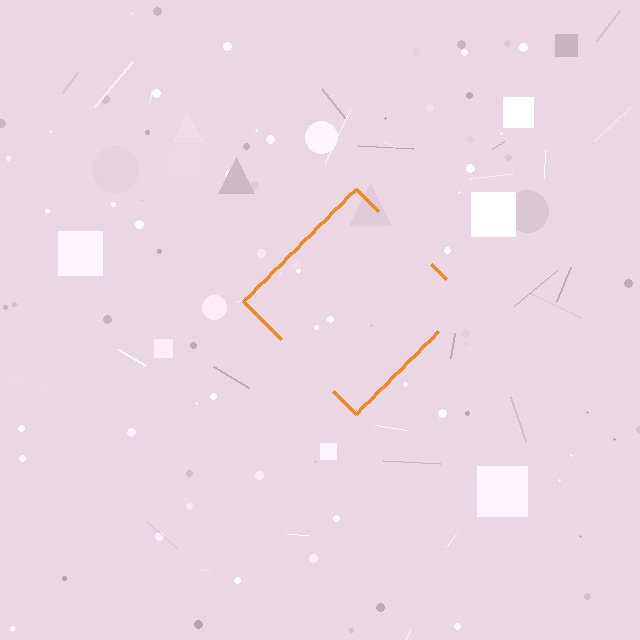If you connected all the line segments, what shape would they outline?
They would outline a diamond.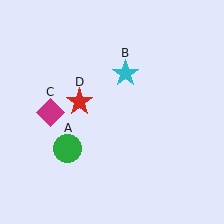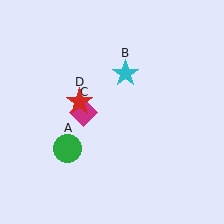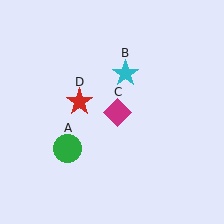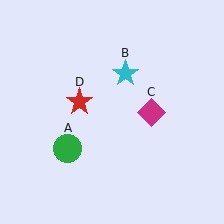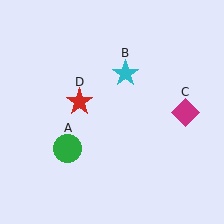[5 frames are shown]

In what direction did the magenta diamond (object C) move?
The magenta diamond (object C) moved right.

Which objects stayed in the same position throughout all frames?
Green circle (object A) and cyan star (object B) and red star (object D) remained stationary.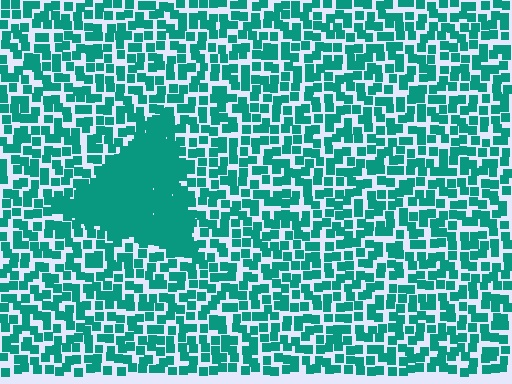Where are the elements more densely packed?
The elements are more densely packed inside the triangle boundary.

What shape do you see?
I see a triangle.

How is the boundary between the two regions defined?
The boundary is defined by a change in element density (approximately 2.6x ratio). All elements are the same color, size, and shape.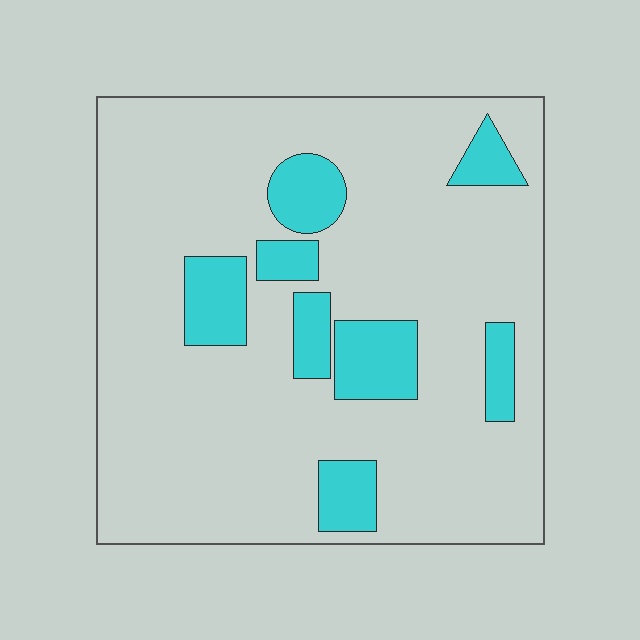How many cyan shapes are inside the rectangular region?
8.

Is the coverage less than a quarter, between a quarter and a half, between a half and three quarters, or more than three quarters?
Less than a quarter.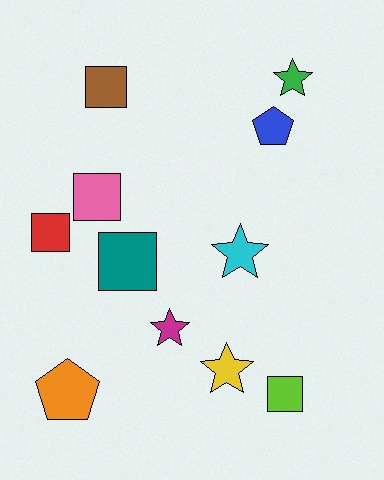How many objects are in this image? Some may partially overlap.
There are 11 objects.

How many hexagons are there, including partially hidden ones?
There are no hexagons.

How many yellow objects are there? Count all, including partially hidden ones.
There is 1 yellow object.